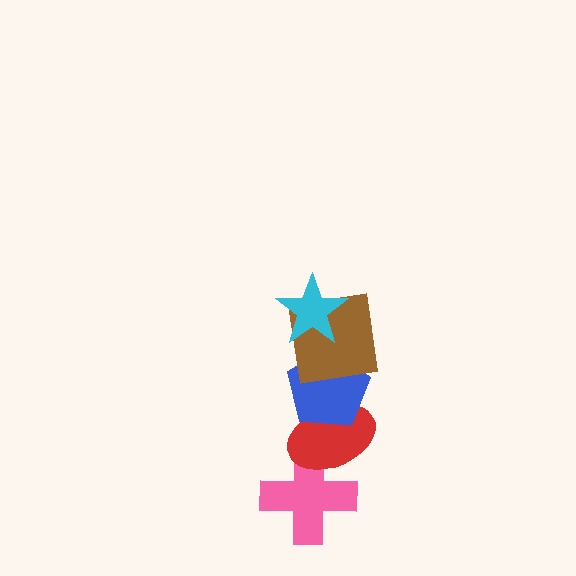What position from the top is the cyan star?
The cyan star is 1st from the top.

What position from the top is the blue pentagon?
The blue pentagon is 3rd from the top.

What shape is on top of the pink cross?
The red ellipse is on top of the pink cross.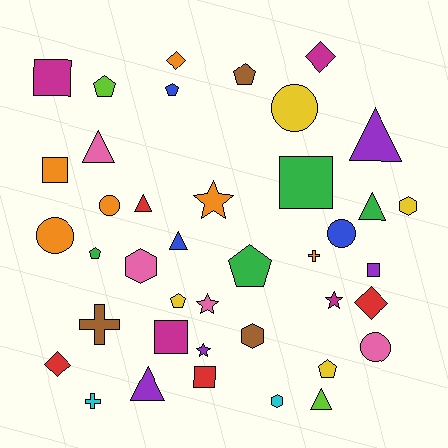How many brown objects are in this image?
There are 3 brown objects.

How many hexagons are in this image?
There are 4 hexagons.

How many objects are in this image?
There are 40 objects.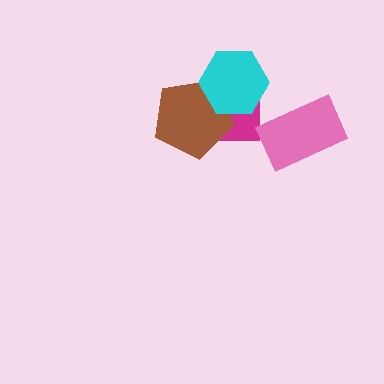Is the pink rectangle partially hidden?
No, no other shape covers it.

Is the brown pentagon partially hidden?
Yes, it is partially covered by another shape.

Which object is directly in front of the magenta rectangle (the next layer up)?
The brown pentagon is directly in front of the magenta rectangle.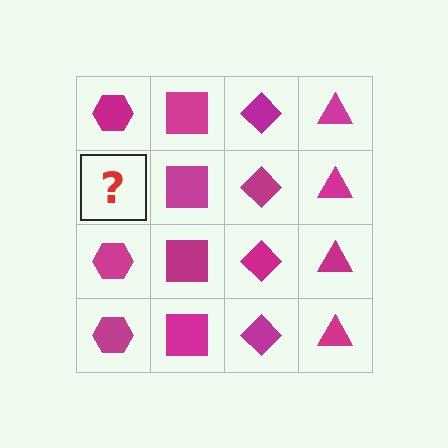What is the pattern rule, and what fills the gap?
The rule is that each column has a consistent shape. The gap should be filled with a magenta hexagon.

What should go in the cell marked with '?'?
The missing cell should contain a magenta hexagon.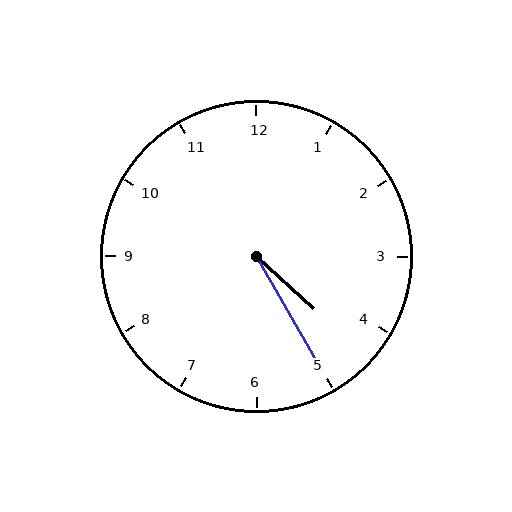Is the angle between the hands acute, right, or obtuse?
It is acute.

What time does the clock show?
4:25.